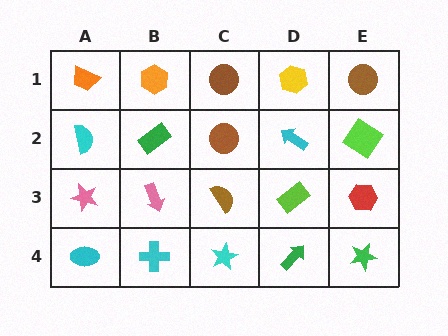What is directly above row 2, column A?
An orange trapezoid.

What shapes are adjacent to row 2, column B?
An orange hexagon (row 1, column B), a pink arrow (row 3, column B), a cyan semicircle (row 2, column A), a brown circle (row 2, column C).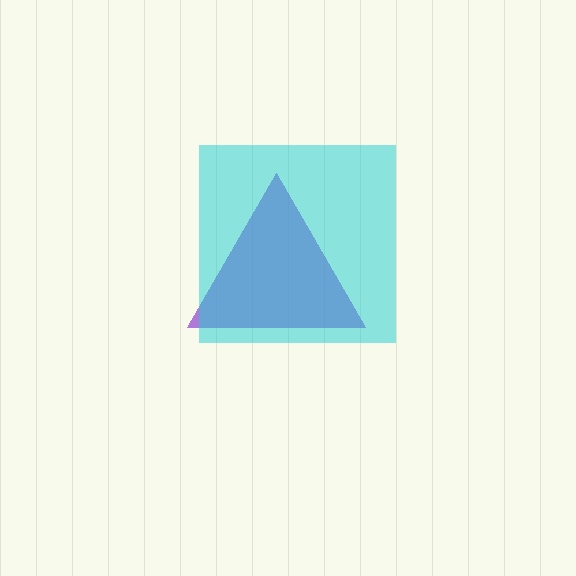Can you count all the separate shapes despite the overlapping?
Yes, there are 2 separate shapes.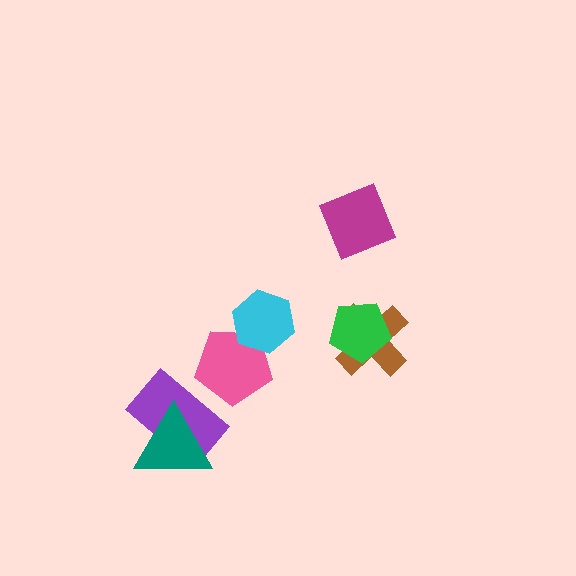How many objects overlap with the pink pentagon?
2 objects overlap with the pink pentagon.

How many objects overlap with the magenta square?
0 objects overlap with the magenta square.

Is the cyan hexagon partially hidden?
No, no other shape covers it.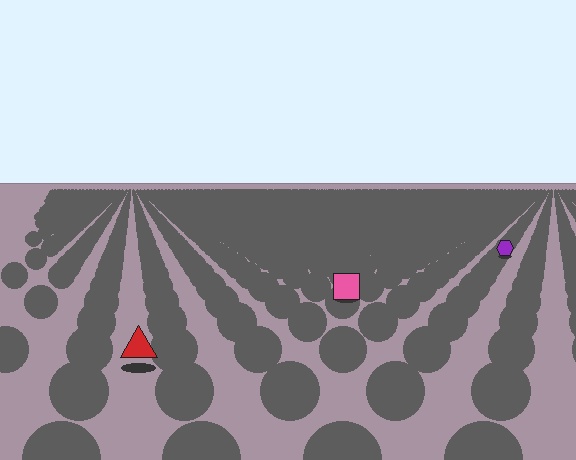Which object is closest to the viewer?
The red triangle is closest. The texture marks near it are larger and more spread out.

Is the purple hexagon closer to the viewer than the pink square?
No. The pink square is closer — you can tell from the texture gradient: the ground texture is coarser near it.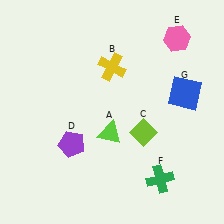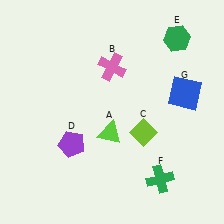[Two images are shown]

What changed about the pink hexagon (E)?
In Image 1, E is pink. In Image 2, it changed to green.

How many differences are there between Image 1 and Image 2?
There are 2 differences between the two images.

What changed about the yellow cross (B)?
In Image 1, B is yellow. In Image 2, it changed to pink.